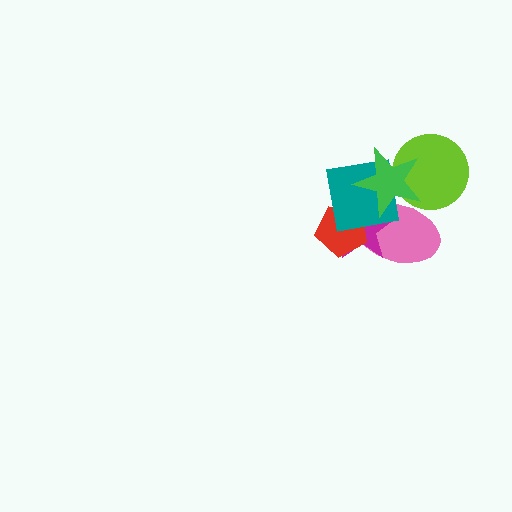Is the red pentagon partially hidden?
Yes, it is partially covered by another shape.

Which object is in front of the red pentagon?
The teal square is in front of the red pentagon.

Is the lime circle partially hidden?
Yes, it is partially covered by another shape.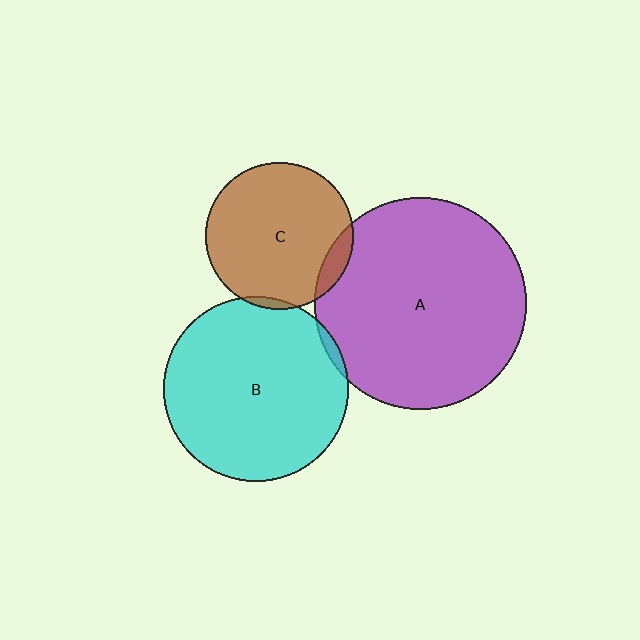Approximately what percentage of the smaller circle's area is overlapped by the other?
Approximately 10%.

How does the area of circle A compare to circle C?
Approximately 2.1 times.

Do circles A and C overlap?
Yes.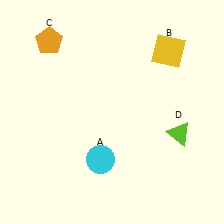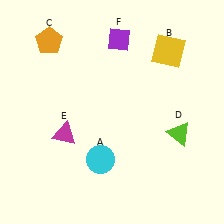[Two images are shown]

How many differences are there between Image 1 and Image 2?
There are 2 differences between the two images.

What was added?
A magenta triangle (E), a purple diamond (F) were added in Image 2.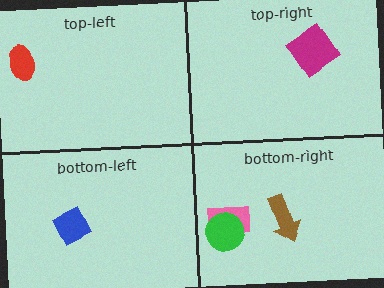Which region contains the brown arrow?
The bottom-right region.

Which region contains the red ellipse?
The top-left region.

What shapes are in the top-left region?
The red ellipse.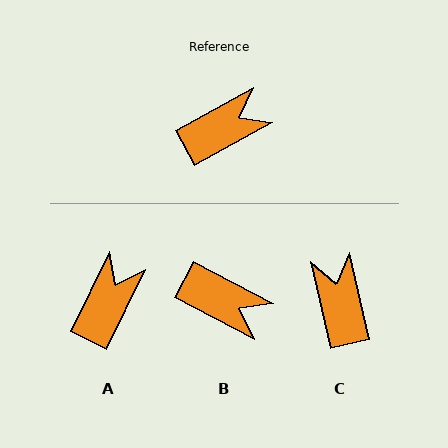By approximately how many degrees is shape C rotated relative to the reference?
Approximately 74 degrees counter-clockwise.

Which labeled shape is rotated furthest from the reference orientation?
C, about 74 degrees away.